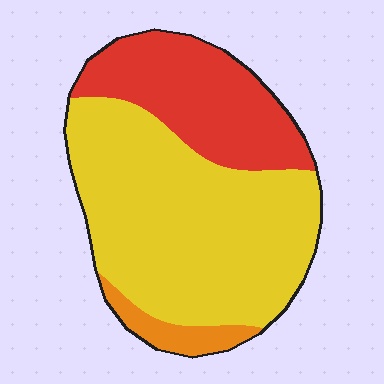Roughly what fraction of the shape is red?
Red covers about 30% of the shape.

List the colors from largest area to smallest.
From largest to smallest: yellow, red, orange.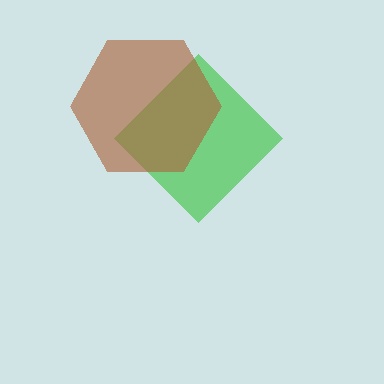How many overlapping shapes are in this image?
There are 2 overlapping shapes in the image.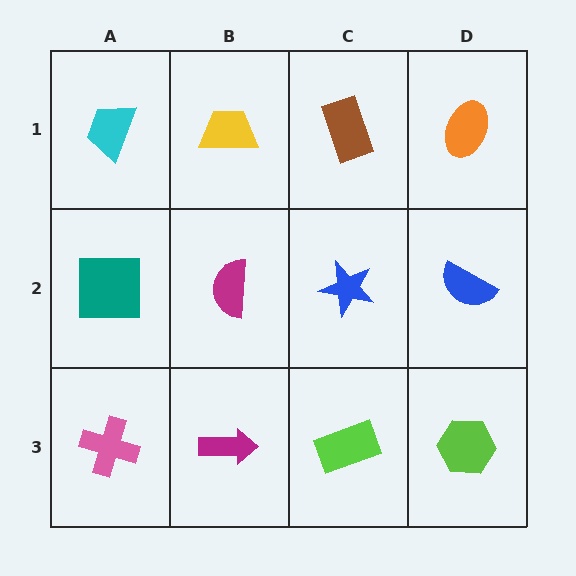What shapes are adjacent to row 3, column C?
A blue star (row 2, column C), a magenta arrow (row 3, column B), a lime hexagon (row 3, column D).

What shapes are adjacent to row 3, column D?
A blue semicircle (row 2, column D), a lime rectangle (row 3, column C).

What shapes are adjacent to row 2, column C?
A brown rectangle (row 1, column C), a lime rectangle (row 3, column C), a magenta semicircle (row 2, column B), a blue semicircle (row 2, column D).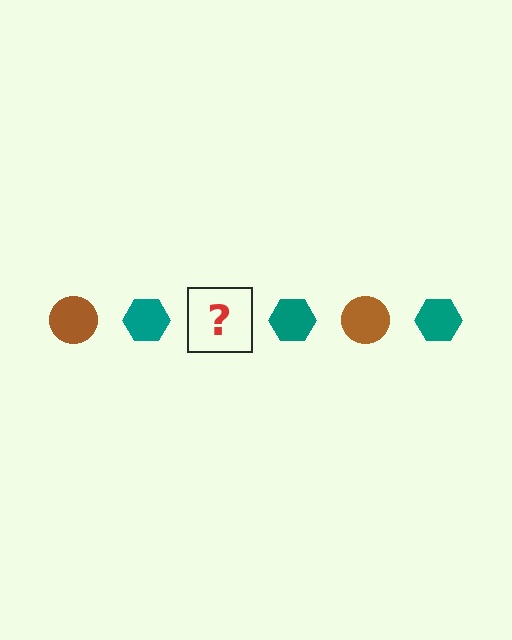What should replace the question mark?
The question mark should be replaced with a brown circle.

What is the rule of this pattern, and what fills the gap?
The rule is that the pattern alternates between brown circle and teal hexagon. The gap should be filled with a brown circle.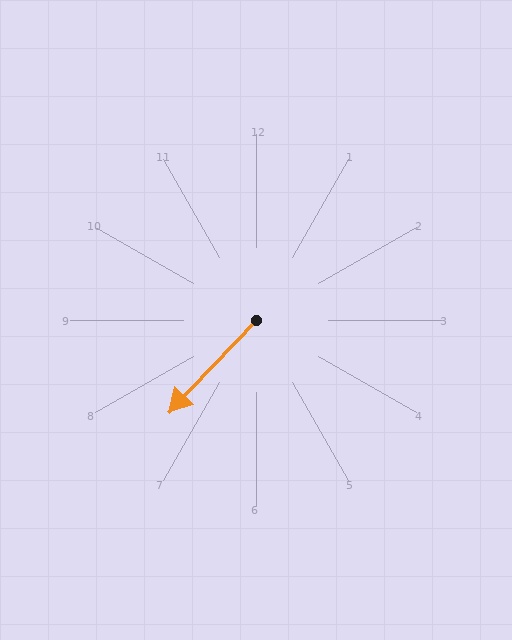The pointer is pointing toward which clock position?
Roughly 7 o'clock.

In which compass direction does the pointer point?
Southwest.